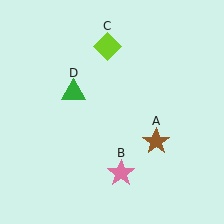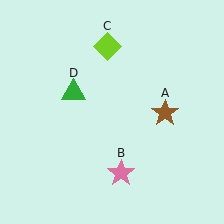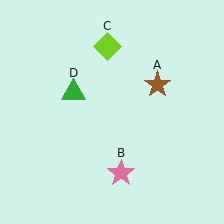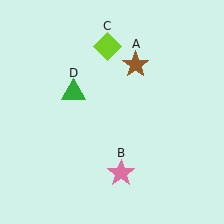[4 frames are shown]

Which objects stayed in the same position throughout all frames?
Pink star (object B) and lime diamond (object C) and green triangle (object D) remained stationary.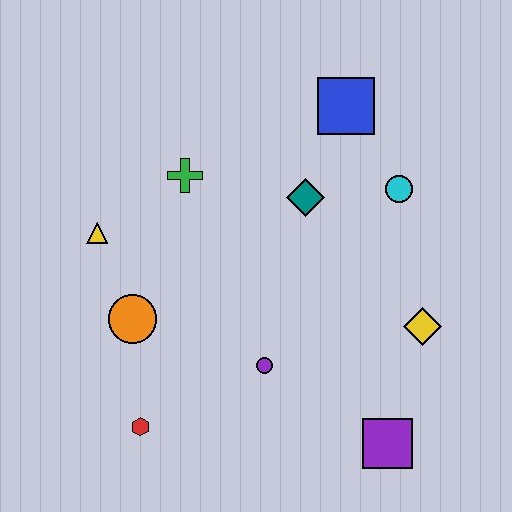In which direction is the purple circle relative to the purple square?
The purple circle is to the left of the purple square.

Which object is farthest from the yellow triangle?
The purple square is farthest from the yellow triangle.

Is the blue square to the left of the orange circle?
No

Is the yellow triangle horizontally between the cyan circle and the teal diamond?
No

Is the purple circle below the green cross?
Yes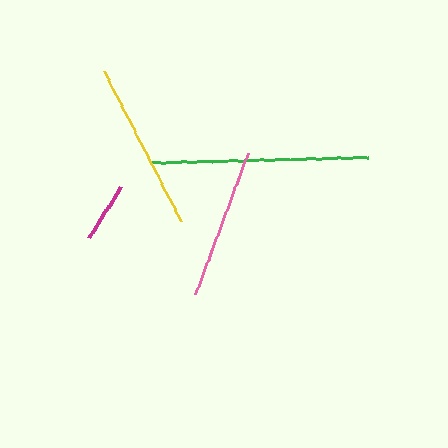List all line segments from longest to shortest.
From longest to shortest: green, yellow, pink, magenta.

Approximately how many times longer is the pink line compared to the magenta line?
The pink line is approximately 2.5 times the length of the magenta line.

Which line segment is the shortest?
The magenta line is the shortest at approximately 60 pixels.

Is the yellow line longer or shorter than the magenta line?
The yellow line is longer than the magenta line.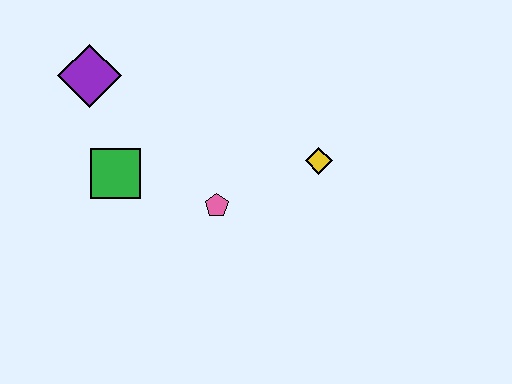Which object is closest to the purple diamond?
The green square is closest to the purple diamond.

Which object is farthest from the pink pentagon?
The purple diamond is farthest from the pink pentagon.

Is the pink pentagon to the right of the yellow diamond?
No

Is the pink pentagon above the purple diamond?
No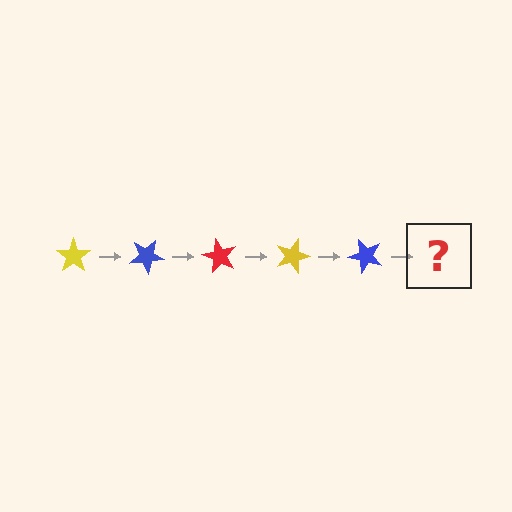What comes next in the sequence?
The next element should be a red star, rotated 150 degrees from the start.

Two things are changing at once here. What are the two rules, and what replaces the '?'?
The two rules are that it rotates 30 degrees each step and the color cycles through yellow, blue, and red. The '?' should be a red star, rotated 150 degrees from the start.